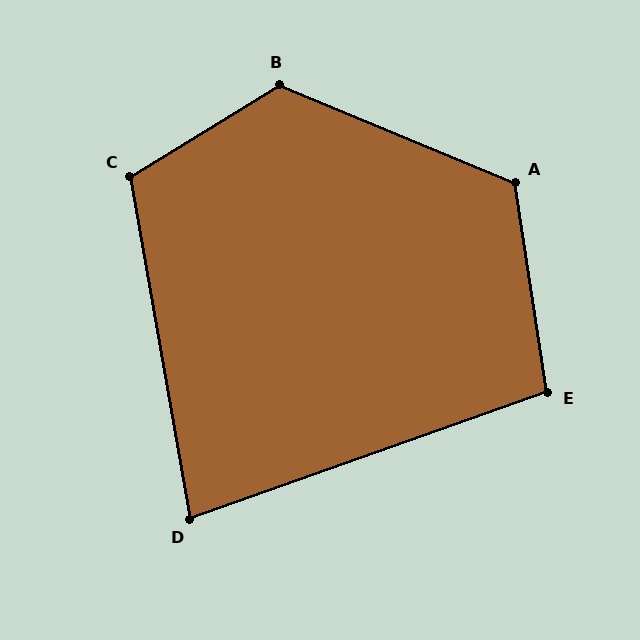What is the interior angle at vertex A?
Approximately 121 degrees (obtuse).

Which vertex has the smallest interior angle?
D, at approximately 80 degrees.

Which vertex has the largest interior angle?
B, at approximately 126 degrees.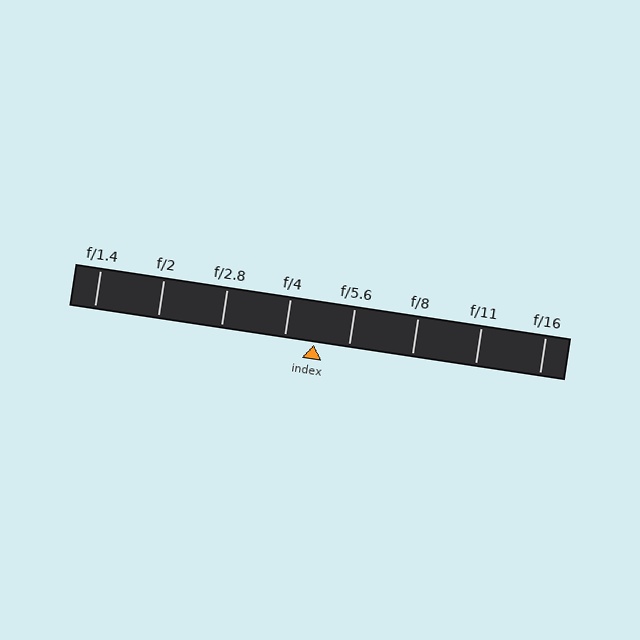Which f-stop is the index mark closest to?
The index mark is closest to f/4.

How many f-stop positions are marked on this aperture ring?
There are 8 f-stop positions marked.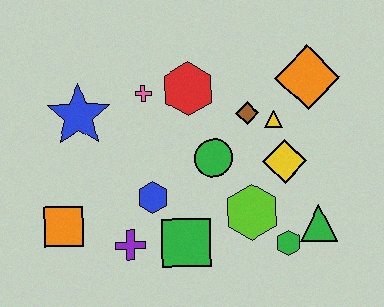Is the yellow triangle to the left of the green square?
No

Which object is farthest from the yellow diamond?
The orange square is farthest from the yellow diamond.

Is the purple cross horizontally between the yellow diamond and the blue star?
Yes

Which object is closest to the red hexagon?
The pink cross is closest to the red hexagon.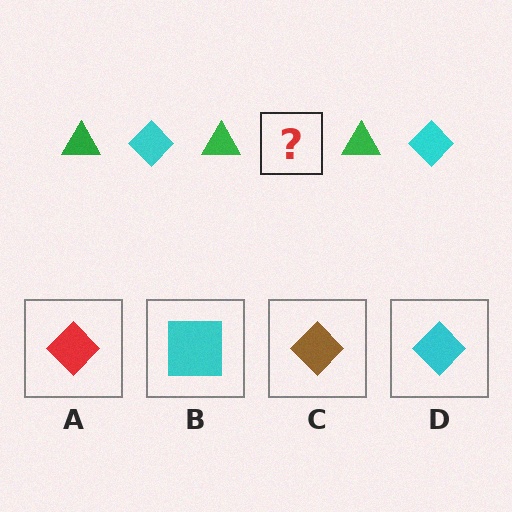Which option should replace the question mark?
Option D.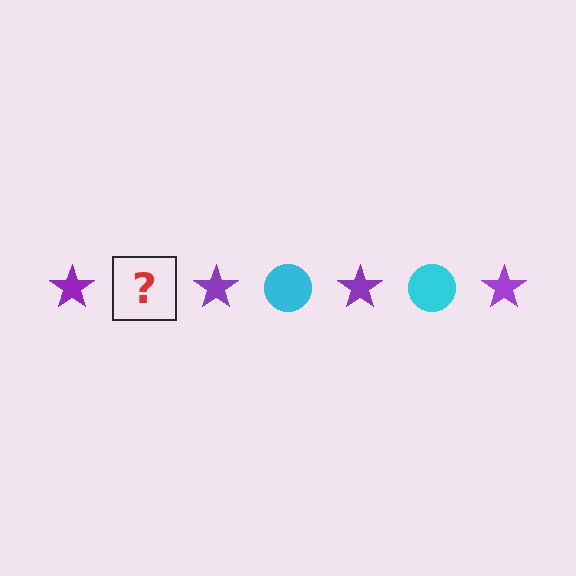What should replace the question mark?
The question mark should be replaced with a cyan circle.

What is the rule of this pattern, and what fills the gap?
The rule is that the pattern alternates between purple star and cyan circle. The gap should be filled with a cyan circle.